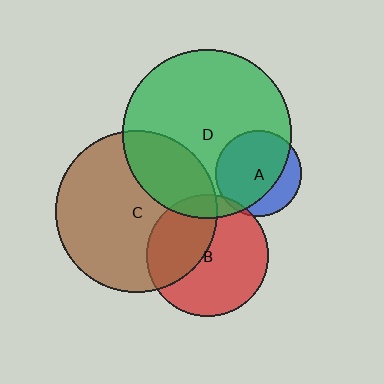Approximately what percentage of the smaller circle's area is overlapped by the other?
Approximately 40%.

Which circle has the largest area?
Circle D (green).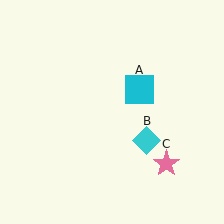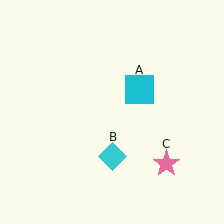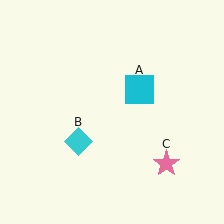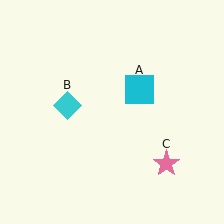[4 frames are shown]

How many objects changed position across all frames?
1 object changed position: cyan diamond (object B).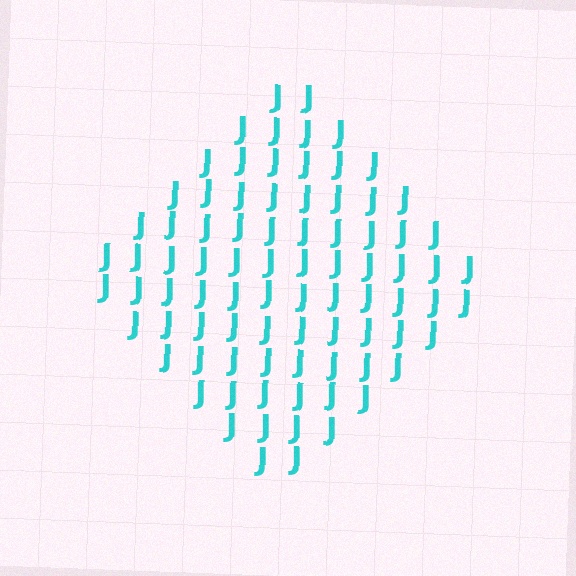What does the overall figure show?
The overall figure shows a diamond.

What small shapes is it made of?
It is made of small letter J's.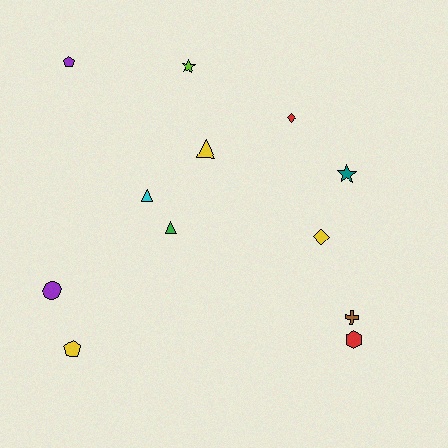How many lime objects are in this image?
There is 1 lime object.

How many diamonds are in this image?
There are 2 diamonds.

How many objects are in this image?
There are 12 objects.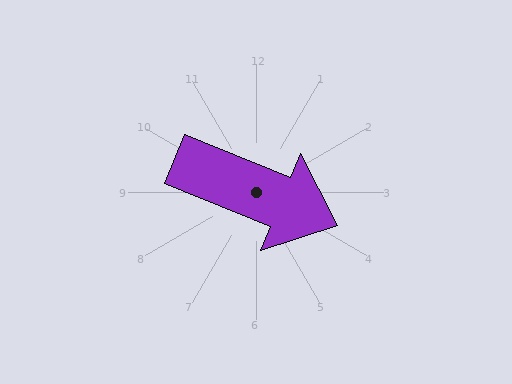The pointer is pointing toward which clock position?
Roughly 4 o'clock.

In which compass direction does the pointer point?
East.